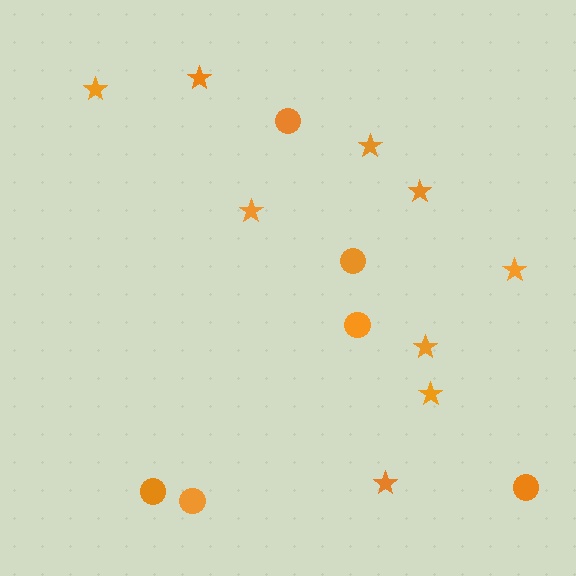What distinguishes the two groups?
There are 2 groups: one group of circles (6) and one group of stars (9).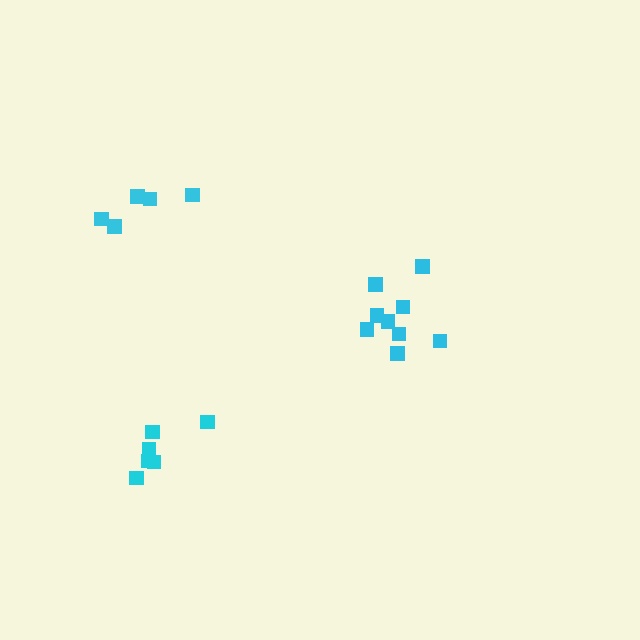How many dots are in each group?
Group 1: 9 dots, Group 2: 5 dots, Group 3: 6 dots (20 total).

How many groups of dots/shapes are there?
There are 3 groups.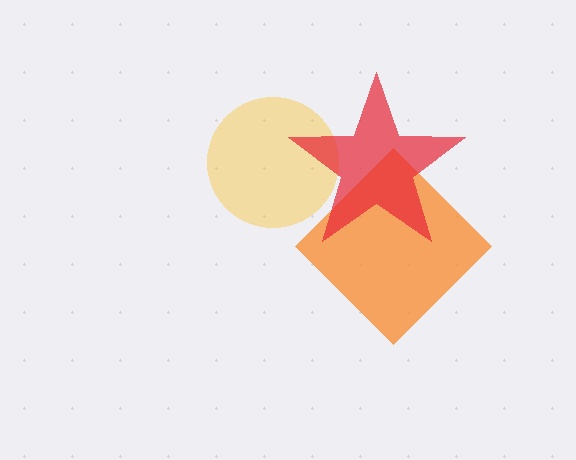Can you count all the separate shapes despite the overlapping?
Yes, there are 3 separate shapes.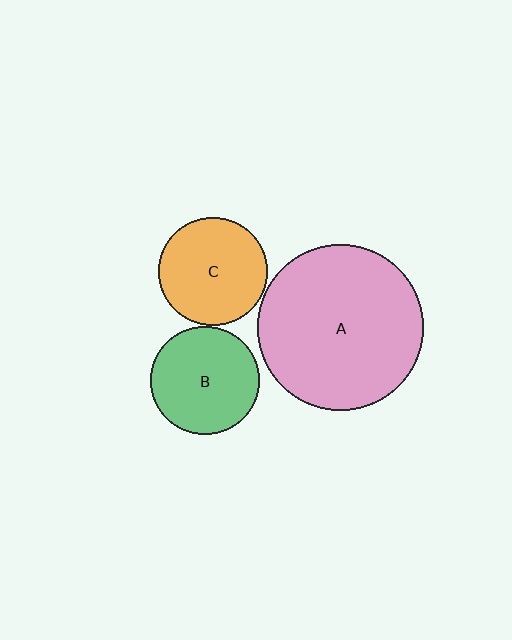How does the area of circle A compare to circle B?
Approximately 2.3 times.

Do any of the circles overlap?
No, none of the circles overlap.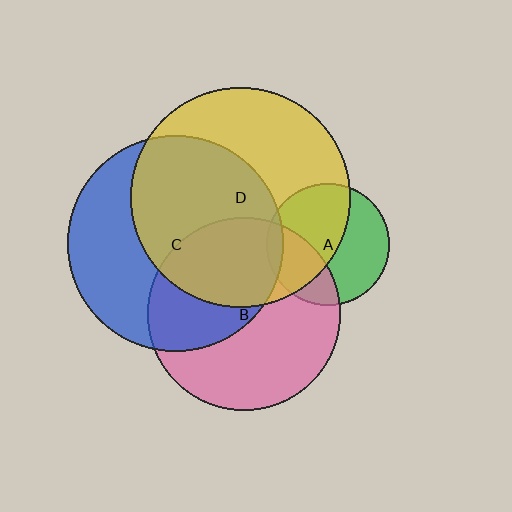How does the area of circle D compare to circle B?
Approximately 1.3 times.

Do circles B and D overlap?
Yes.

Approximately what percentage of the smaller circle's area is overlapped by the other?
Approximately 35%.